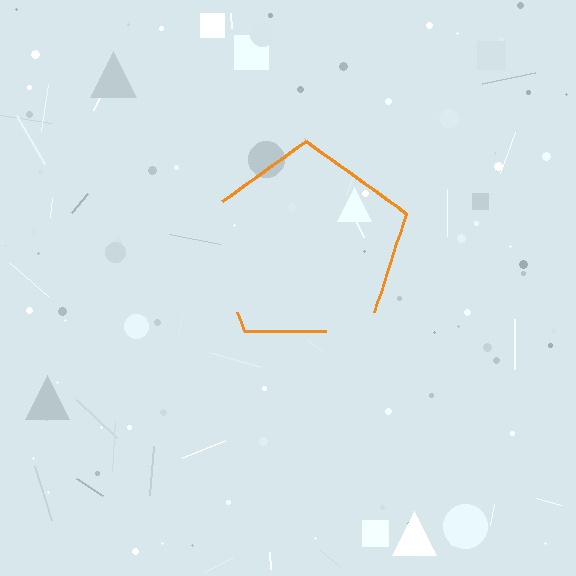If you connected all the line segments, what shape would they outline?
They would outline a pentagon.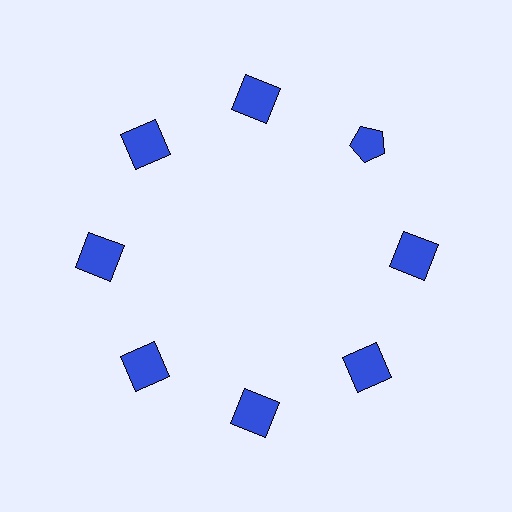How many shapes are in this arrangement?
There are 8 shapes arranged in a ring pattern.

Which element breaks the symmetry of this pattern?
The blue pentagon at roughly the 2 o'clock position breaks the symmetry. All other shapes are blue squares.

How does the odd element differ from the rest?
It has a different shape: pentagon instead of square.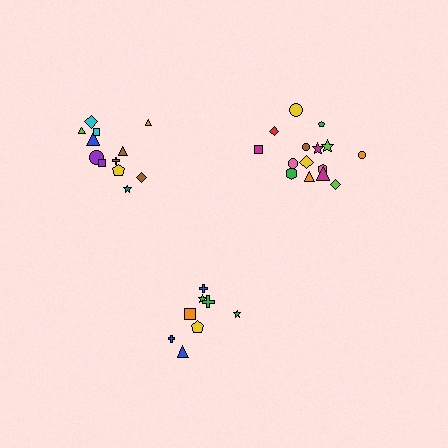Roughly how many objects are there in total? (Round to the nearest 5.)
Roughly 35 objects in total.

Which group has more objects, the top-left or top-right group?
The top-right group.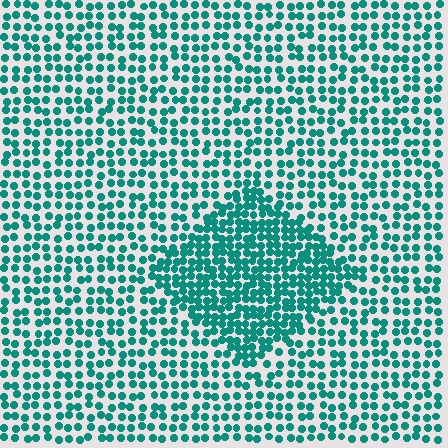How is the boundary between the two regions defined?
The boundary is defined by a change in element density (approximately 1.8x ratio). All elements are the same color, size, and shape.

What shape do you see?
I see a diamond.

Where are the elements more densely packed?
The elements are more densely packed inside the diamond boundary.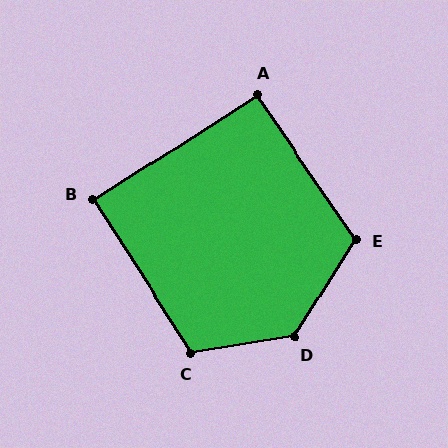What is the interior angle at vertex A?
Approximately 92 degrees (approximately right).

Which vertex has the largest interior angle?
D, at approximately 131 degrees.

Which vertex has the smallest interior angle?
B, at approximately 90 degrees.